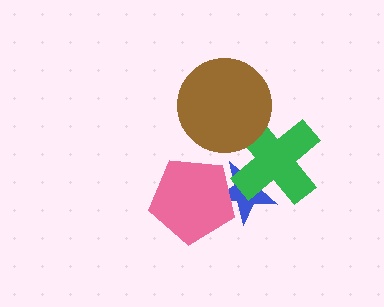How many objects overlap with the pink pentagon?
1 object overlaps with the pink pentagon.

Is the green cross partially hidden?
Yes, it is partially covered by another shape.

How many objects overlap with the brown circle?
1 object overlaps with the brown circle.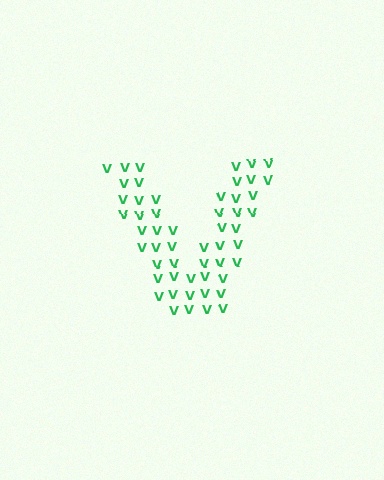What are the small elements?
The small elements are letter V's.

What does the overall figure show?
The overall figure shows the letter V.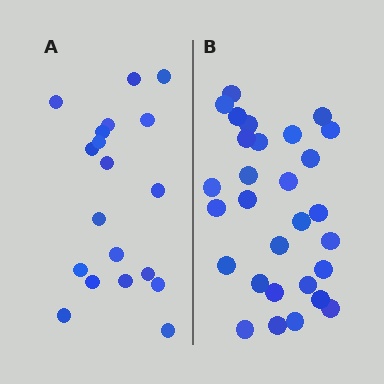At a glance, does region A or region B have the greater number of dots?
Region B (the right region) has more dots.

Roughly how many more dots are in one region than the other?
Region B has roughly 10 or so more dots than region A.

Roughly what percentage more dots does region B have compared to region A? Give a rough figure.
About 55% more.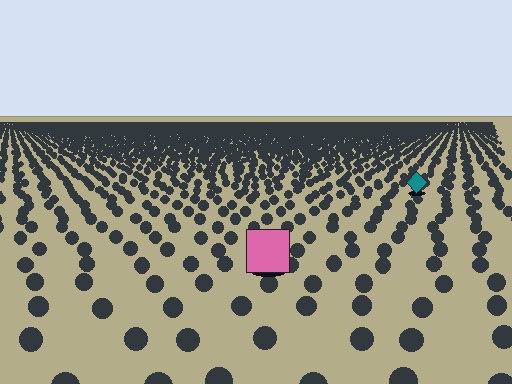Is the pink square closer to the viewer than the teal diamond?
Yes. The pink square is closer — you can tell from the texture gradient: the ground texture is coarser near it.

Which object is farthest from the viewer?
The teal diamond is farthest from the viewer. It appears smaller and the ground texture around it is denser.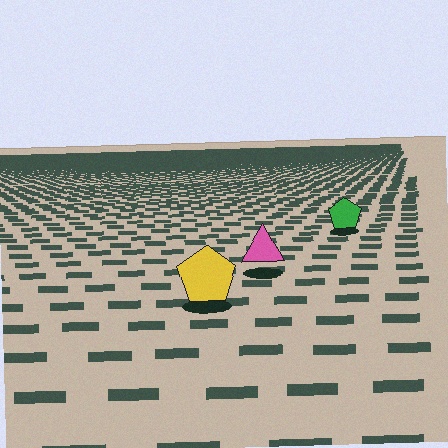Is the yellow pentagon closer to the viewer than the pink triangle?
Yes. The yellow pentagon is closer — you can tell from the texture gradient: the ground texture is coarser near it.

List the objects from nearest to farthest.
From nearest to farthest: the yellow pentagon, the pink triangle, the green pentagon.